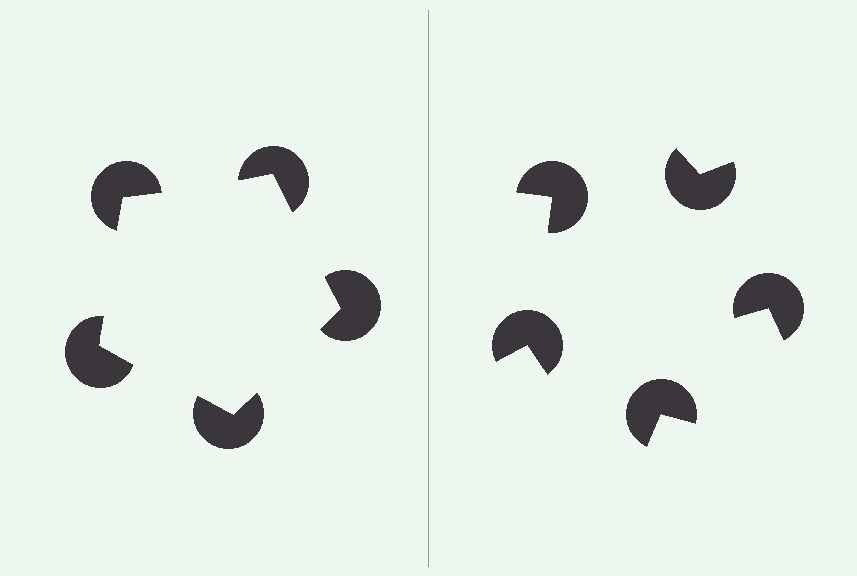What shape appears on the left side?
An illusory pentagon.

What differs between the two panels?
The pac-man discs are positioned identically on both sides; only the wedge orientations differ. On the left they align to a pentagon; on the right they are misaligned.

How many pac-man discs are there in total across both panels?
10 — 5 on each side.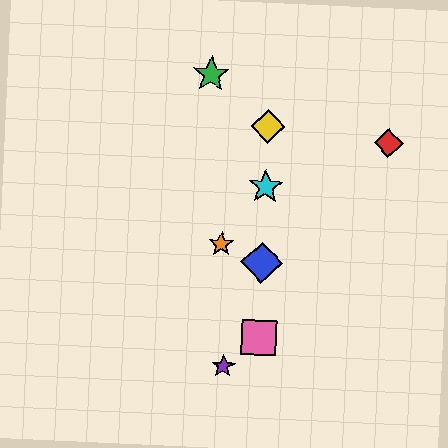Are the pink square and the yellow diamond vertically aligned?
Yes, both are at x≈259.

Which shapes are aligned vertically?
The blue diamond, the yellow diamond, the cyan star, the pink square are aligned vertically.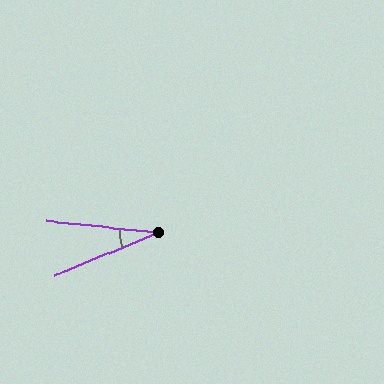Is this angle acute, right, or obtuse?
It is acute.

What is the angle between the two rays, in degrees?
Approximately 28 degrees.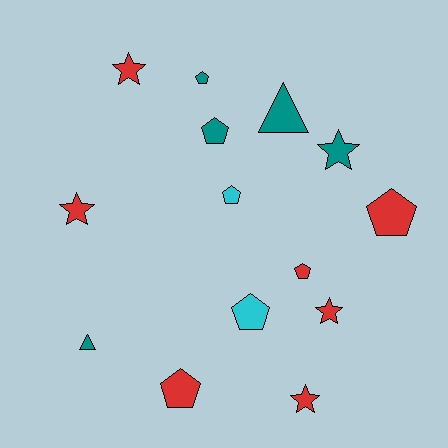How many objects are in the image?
There are 14 objects.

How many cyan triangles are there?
There are no cyan triangles.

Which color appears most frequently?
Red, with 7 objects.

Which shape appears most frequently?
Pentagon, with 7 objects.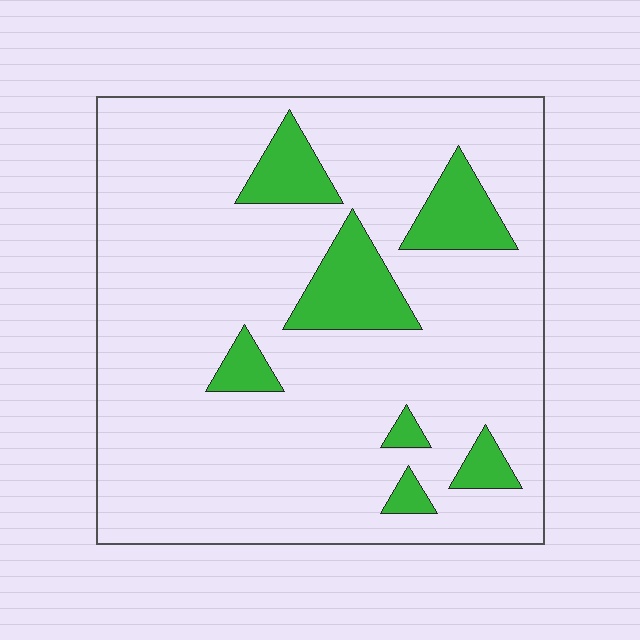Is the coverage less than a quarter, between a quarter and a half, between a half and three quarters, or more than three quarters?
Less than a quarter.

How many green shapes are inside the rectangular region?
7.